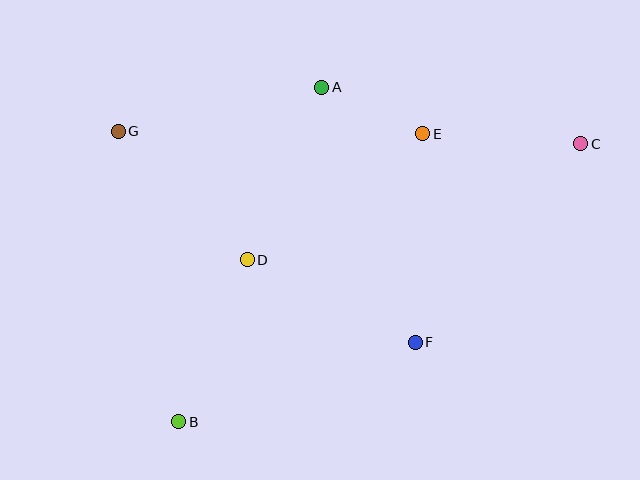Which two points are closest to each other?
Points A and E are closest to each other.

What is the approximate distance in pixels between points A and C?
The distance between A and C is approximately 265 pixels.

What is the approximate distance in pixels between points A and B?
The distance between A and B is approximately 364 pixels.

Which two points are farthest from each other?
Points B and C are farthest from each other.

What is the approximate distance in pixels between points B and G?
The distance between B and G is approximately 296 pixels.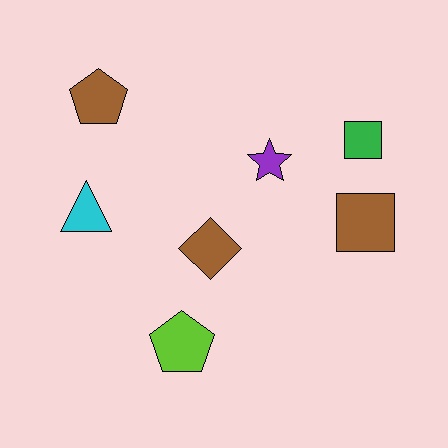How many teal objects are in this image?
There are no teal objects.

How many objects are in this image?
There are 7 objects.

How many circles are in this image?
There are no circles.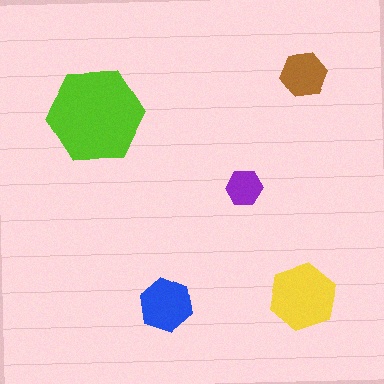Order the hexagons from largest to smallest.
the lime one, the yellow one, the blue one, the brown one, the purple one.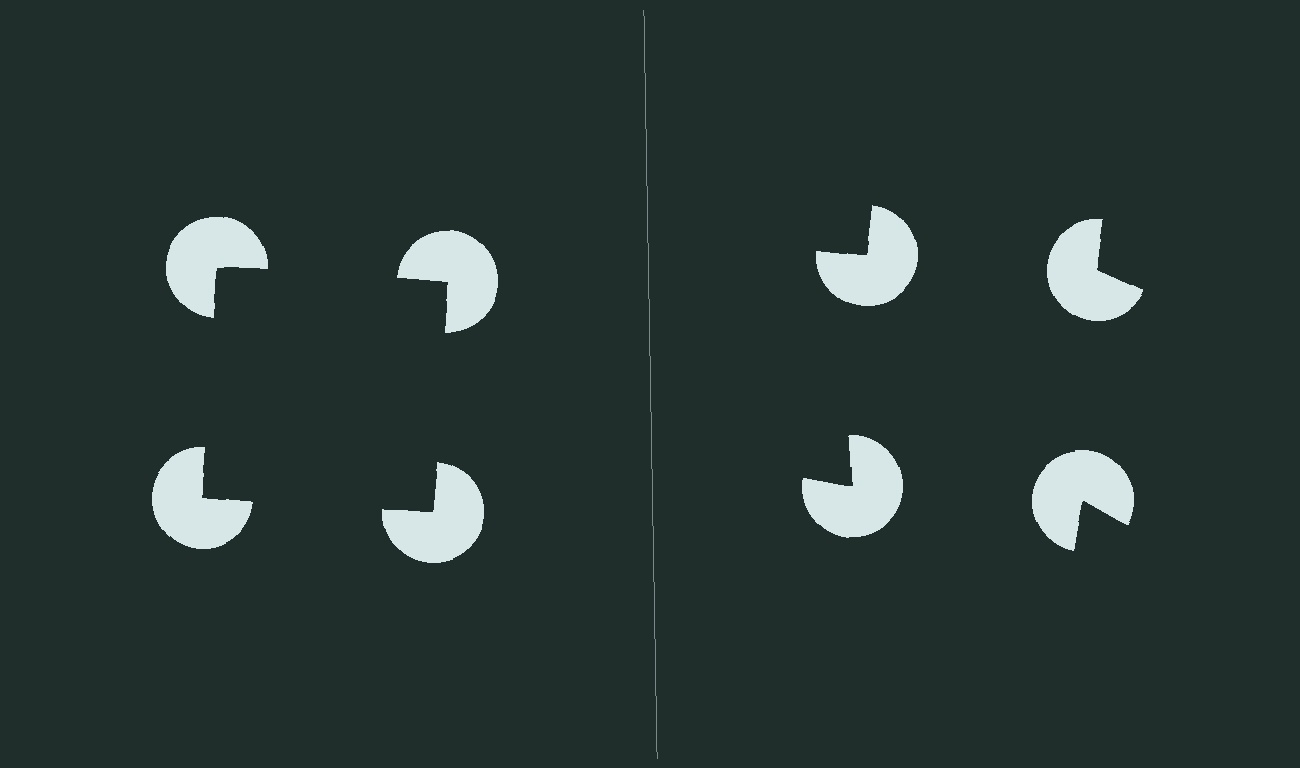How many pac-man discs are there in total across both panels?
8 — 4 on each side.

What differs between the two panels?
The pac-man discs are positioned identically on both sides; only the wedge orientations differ. On the left they align to a square; on the right they are misaligned.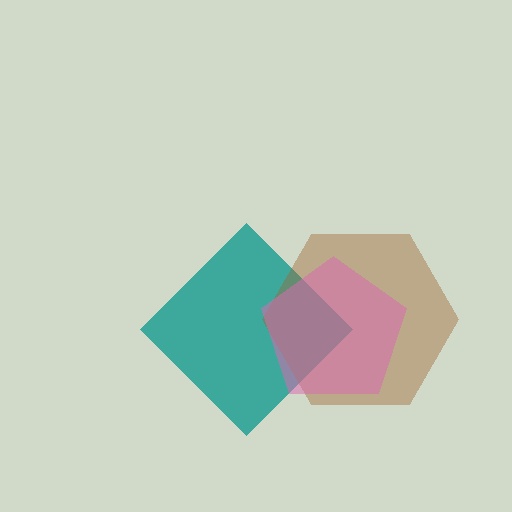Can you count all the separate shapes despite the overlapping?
Yes, there are 3 separate shapes.